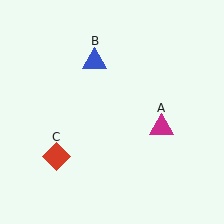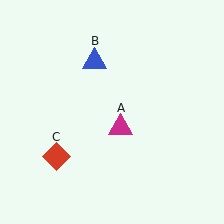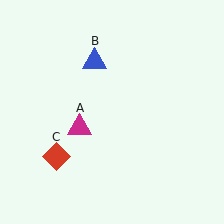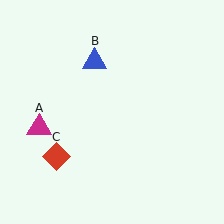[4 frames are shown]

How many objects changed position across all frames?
1 object changed position: magenta triangle (object A).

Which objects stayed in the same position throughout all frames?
Blue triangle (object B) and red diamond (object C) remained stationary.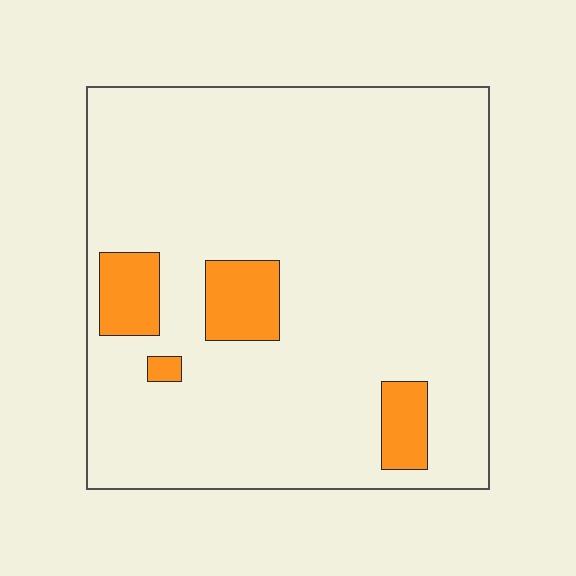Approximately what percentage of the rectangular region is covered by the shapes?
Approximately 10%.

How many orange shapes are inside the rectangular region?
4.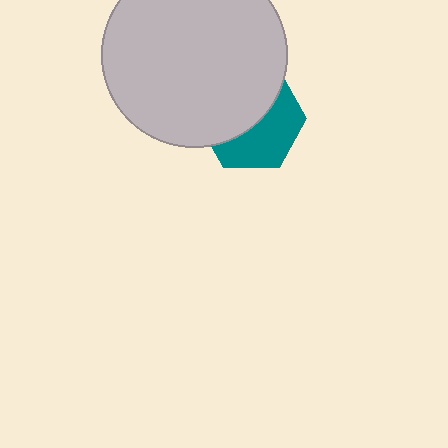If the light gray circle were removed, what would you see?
You would see the complete teal hexagon.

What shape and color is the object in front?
The object in front is a light gray circle.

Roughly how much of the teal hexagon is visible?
About half of it is visible (roughly 46%).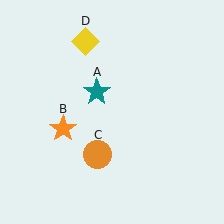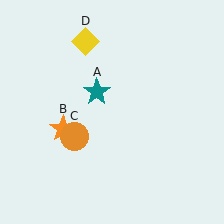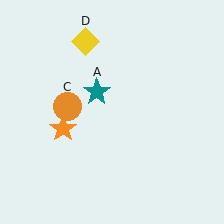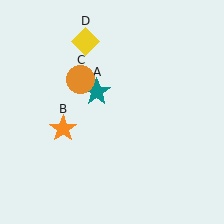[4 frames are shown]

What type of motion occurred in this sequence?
The orange circle (object C) rotated clockwise around the center of the scene.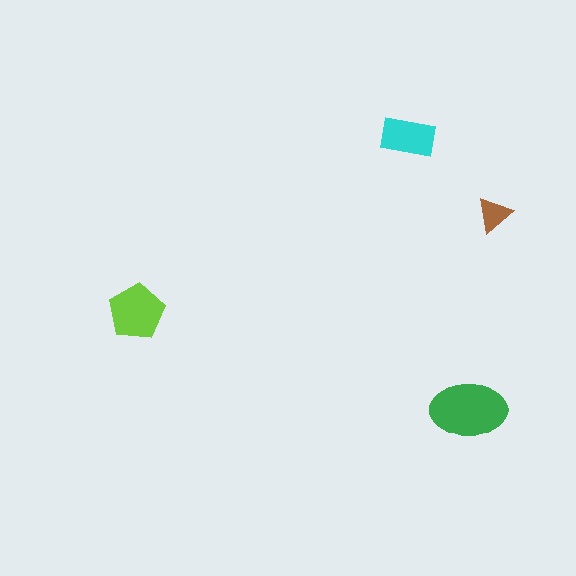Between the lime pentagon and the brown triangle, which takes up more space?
The lime pentagon.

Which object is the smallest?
The brown triangle.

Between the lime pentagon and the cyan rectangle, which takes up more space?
The lime pentagon.